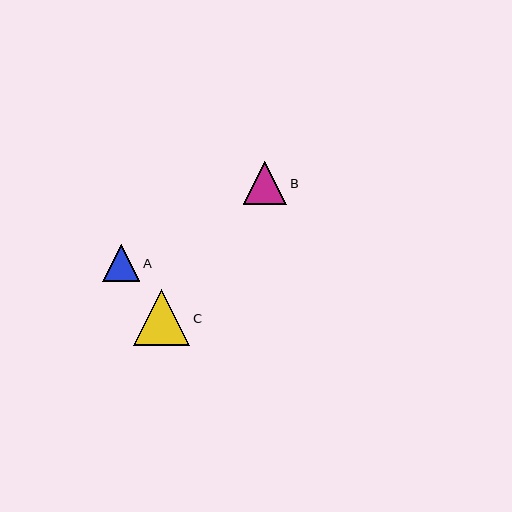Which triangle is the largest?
Triangle C is the largest with a size of approximately 56 pixels.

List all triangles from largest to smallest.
From largest to smallest: C, B, A.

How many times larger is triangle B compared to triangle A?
Triangle B is approximately 1.2 times the size of triangle A.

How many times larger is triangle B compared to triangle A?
Triangle B is approximately 1.2 times the size of triangle A.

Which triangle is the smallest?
Triangle A is the smallest with a size of approximately 37 pixels.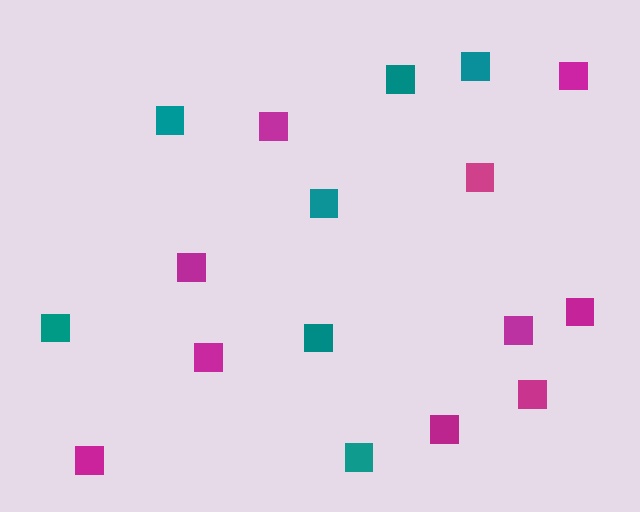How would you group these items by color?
There are 2 groups: one group of magenta squares (10) and one group of teal squares (7).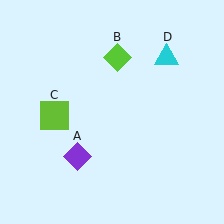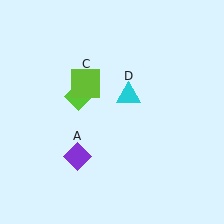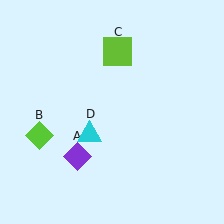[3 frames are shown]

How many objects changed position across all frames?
3 objects changed position: lime diamond (object B), lime square (object C), cyan triangle (object D).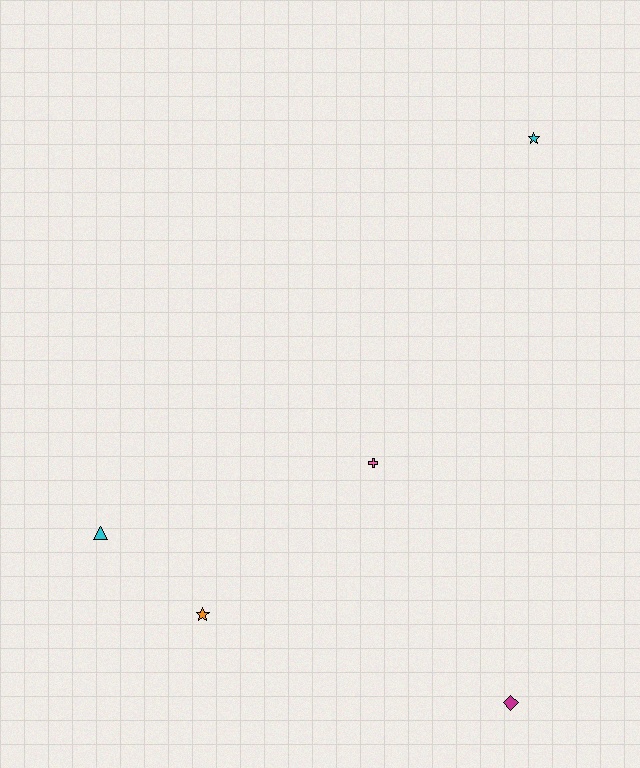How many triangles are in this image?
There is 1 triangle.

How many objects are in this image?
There are 5 objects.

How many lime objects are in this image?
There are no lime objects.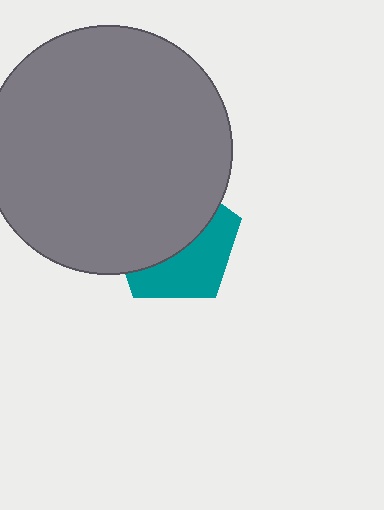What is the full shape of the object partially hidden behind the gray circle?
The partially hidden object is a teal pentagon.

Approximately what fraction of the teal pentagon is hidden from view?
Roughly 57% of the teal pentagon is hidden behind the gray circle.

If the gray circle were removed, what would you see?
You would see the complete teal pentagon.